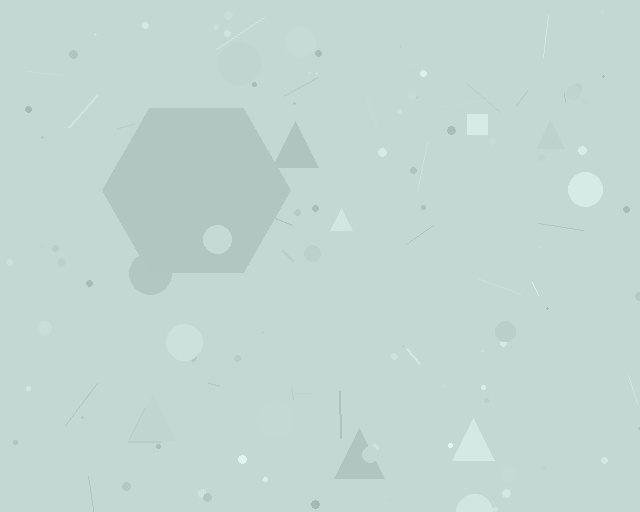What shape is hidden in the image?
A hexagon is hidden in the image.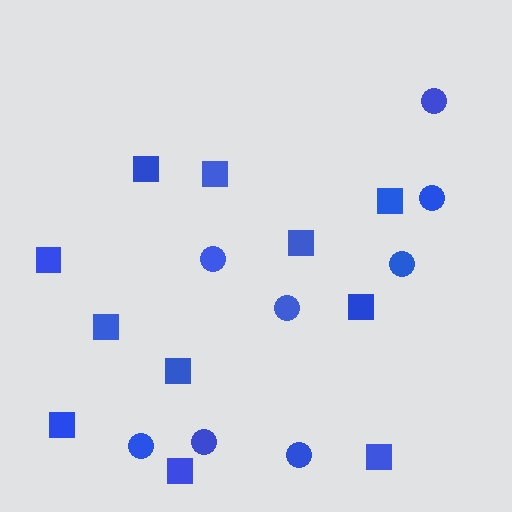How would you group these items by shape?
There are 2 groups: one group of circles (8) and one group of squares (11).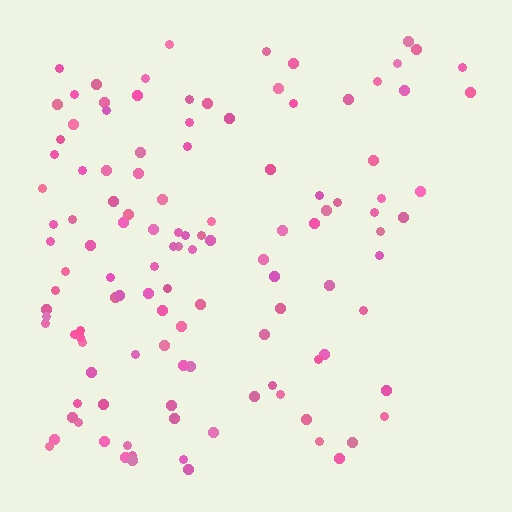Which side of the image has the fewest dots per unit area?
The right.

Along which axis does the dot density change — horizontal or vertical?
Horizontal.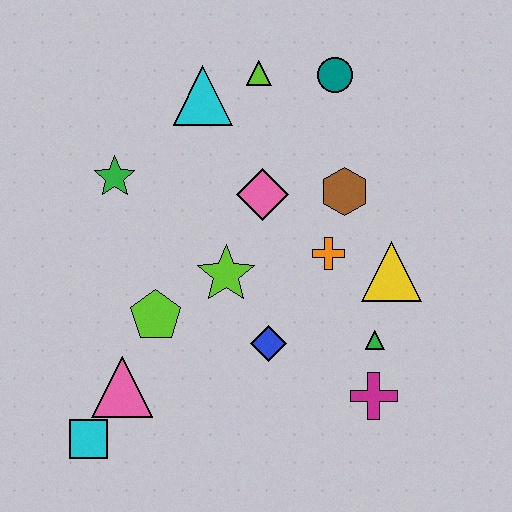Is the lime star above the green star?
No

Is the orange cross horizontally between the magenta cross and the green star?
Yes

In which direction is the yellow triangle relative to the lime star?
The yellow triangle is to the right of the lime star.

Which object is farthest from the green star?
The magenta cross is farthest from the green star.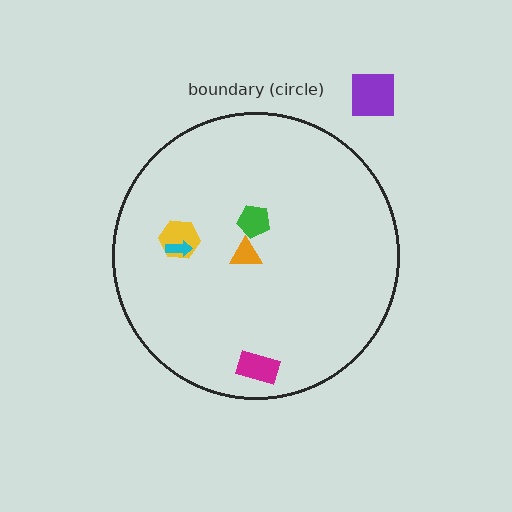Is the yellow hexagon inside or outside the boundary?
Inside.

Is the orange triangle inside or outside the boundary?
Inside.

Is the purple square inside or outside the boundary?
Outside.